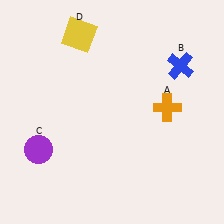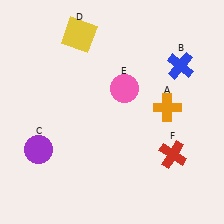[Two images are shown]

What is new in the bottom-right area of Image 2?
A red cross (F) was added in the bottom-right area of Image 2.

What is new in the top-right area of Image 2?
A pink circle (E) was added in the top-right area of Image 2.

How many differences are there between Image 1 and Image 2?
There are 2 differences between the two images.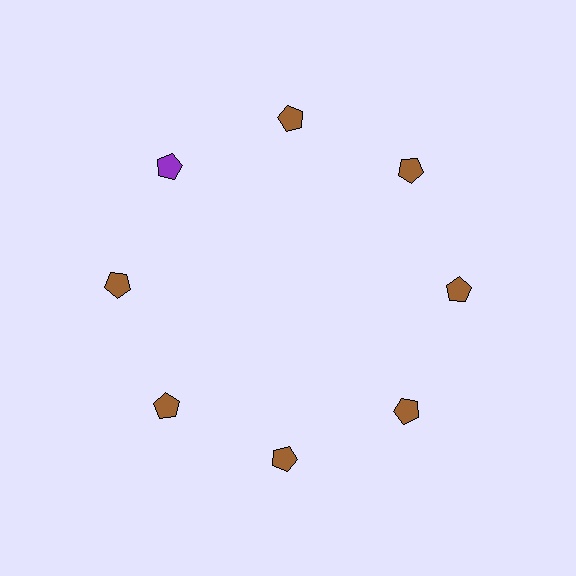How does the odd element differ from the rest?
It has a different color: purple instead of brown.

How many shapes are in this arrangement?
There are 8 shapes arranged in a ring pattern.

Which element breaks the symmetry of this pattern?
The purple pentagon at roughly the 10 o'clock position breaks the symmetry. All other shapes are brown pentagons.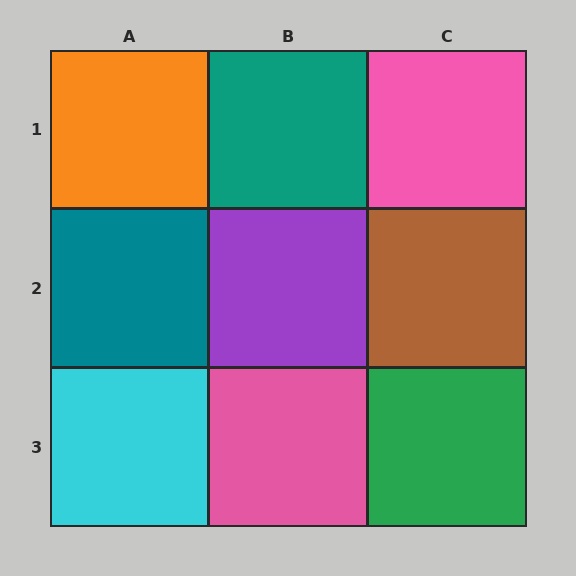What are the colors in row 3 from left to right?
Cyan, pink, green.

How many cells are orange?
1 cell is orange.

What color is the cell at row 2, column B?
Purple.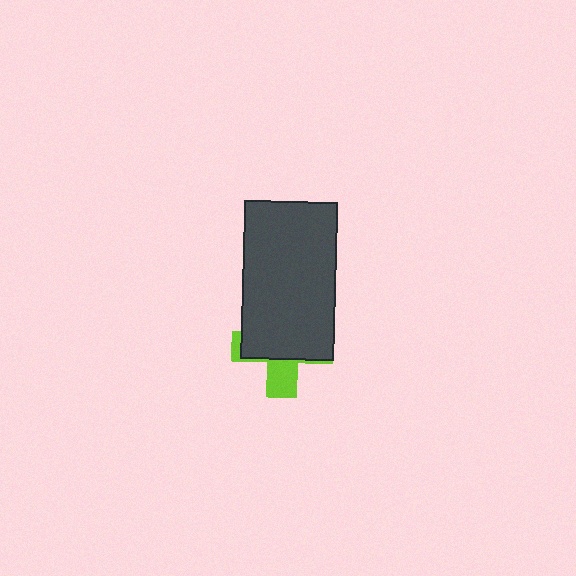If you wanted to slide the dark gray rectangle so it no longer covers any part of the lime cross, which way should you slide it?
Slide it up — that is the most direct way to separate the two shapes.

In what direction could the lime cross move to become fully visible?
The lime cross could move down. That would shift it out from behind the dark gray rectangle entirely.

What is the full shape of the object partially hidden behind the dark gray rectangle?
The partially hidden object is a lime cross.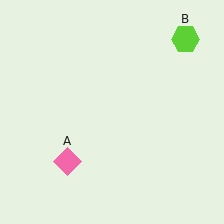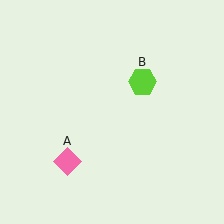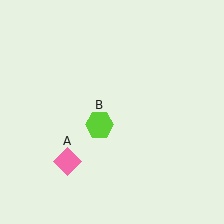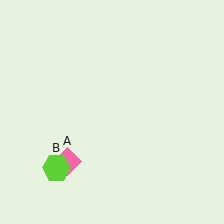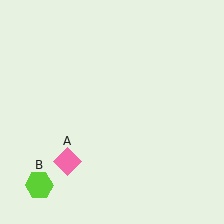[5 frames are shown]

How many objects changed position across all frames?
1 object changed position: lime hexagon (object B).